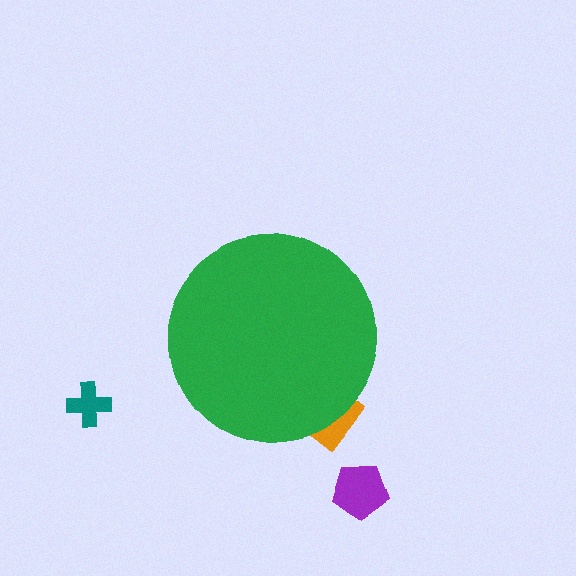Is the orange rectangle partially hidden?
Yes, the orange rectangle is partially hidden behind the green circle.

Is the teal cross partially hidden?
No, the teal cross is fully visible.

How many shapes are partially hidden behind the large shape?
1 shape is partially hidden.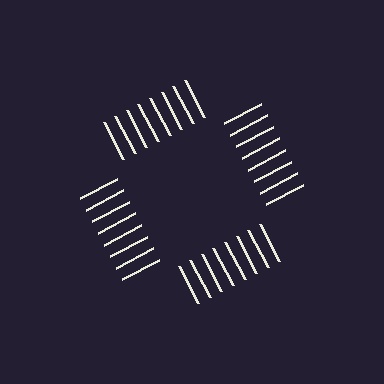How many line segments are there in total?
32 — 8 along each of the 4 edges.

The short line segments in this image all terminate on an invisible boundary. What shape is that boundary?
An illusory square — the line segments terminate on its edges but no continuous stroke is drawn.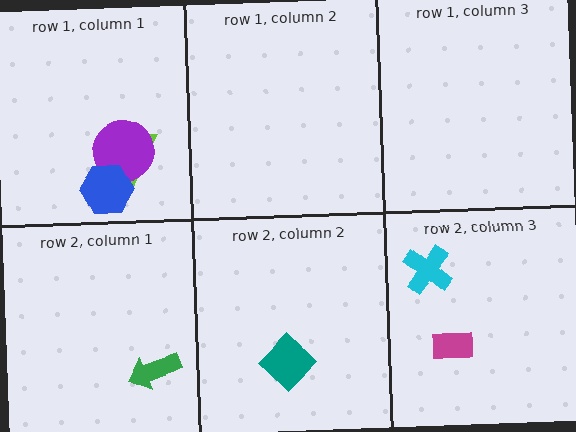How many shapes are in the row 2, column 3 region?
2.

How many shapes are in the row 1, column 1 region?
3.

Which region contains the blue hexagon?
The row 1, column 1 region.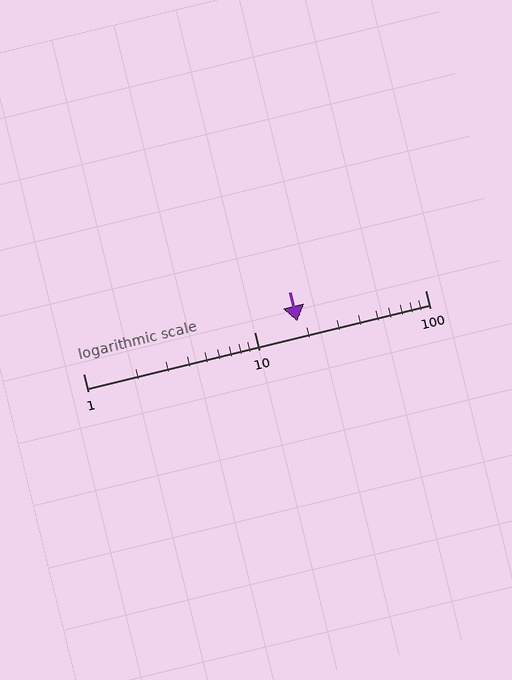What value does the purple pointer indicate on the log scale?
The pointer indicates approximately 18.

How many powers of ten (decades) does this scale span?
The scale spans 2 decades, from 1 to 100.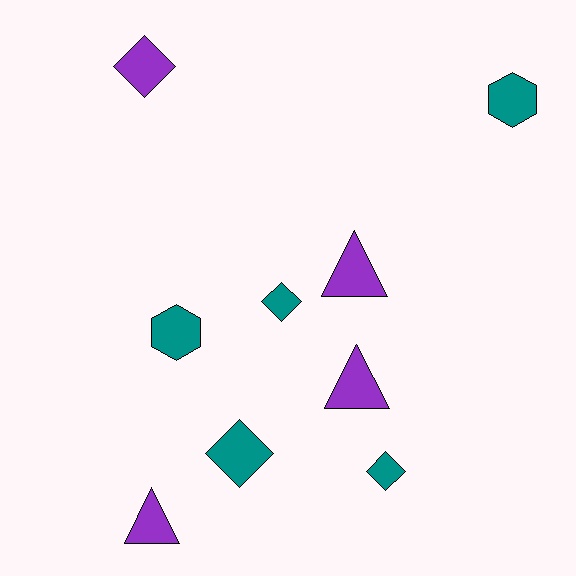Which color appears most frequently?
Teal, with 5 objects.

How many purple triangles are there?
There are 3 purple triangles.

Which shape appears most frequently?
Diamond, with 4 objects.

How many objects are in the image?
There are 9 objects.